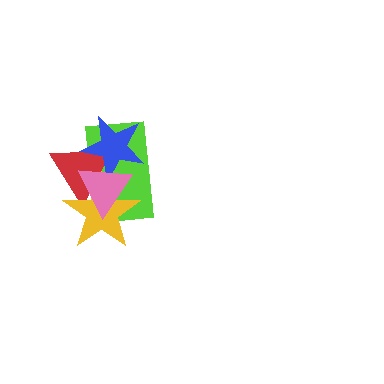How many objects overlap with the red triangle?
4 objects overlap with the red triangle.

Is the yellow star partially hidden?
Yes, it is partially covered by another shape.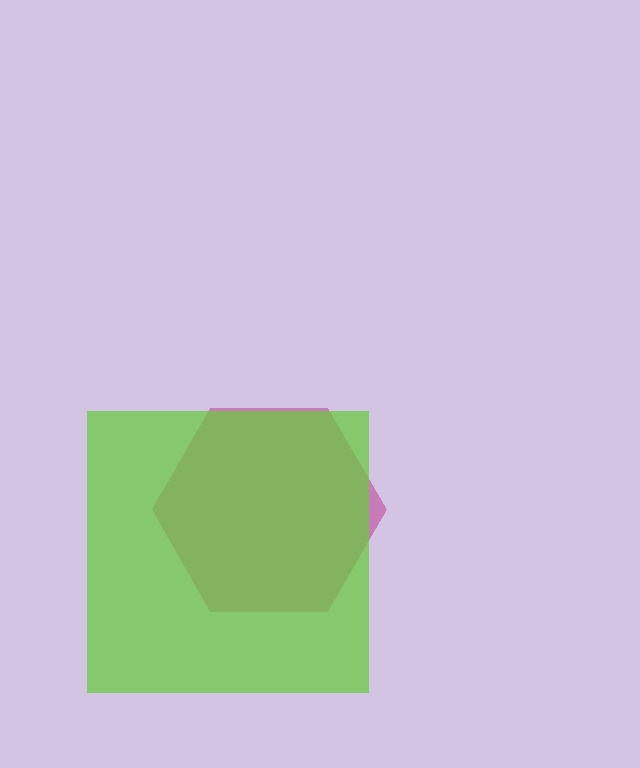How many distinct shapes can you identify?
There are 2 distinct shapes: a magenta hexagon, a lime square.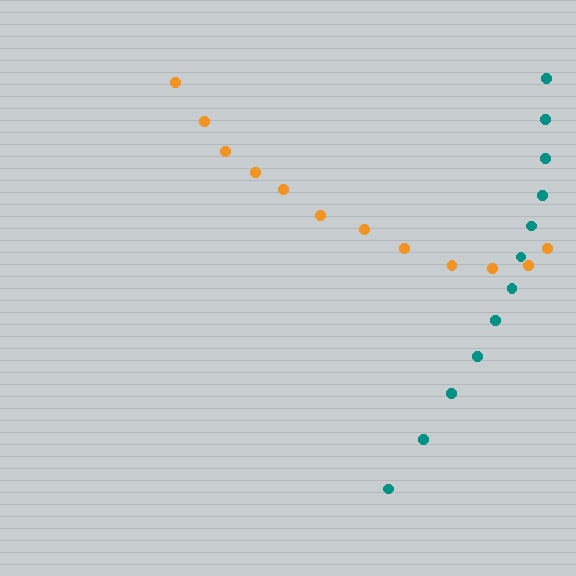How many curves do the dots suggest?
There are 2 distinct paths.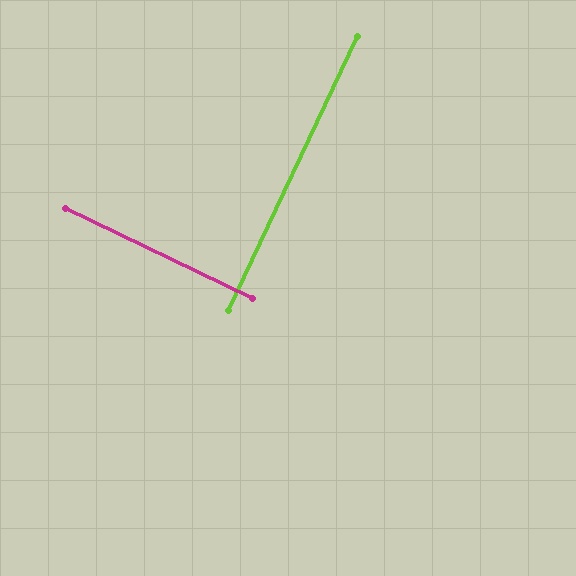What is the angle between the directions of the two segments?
Approximately 89 degrees.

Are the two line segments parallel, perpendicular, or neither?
Perpendicular — they meet at approximately 89°.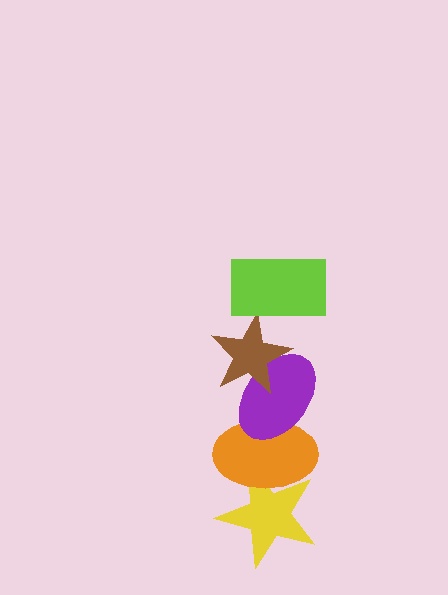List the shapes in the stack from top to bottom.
From top to bottom: the lime rectangle, the brown star, the purple ellipse, the orange ellipse, the yellow star.